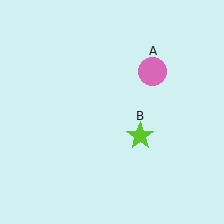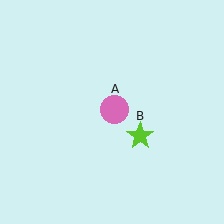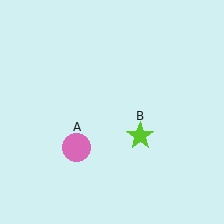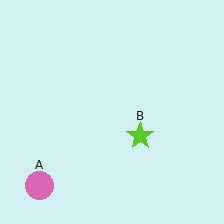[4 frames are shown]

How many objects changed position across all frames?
1 object changed position: pink circle (object A).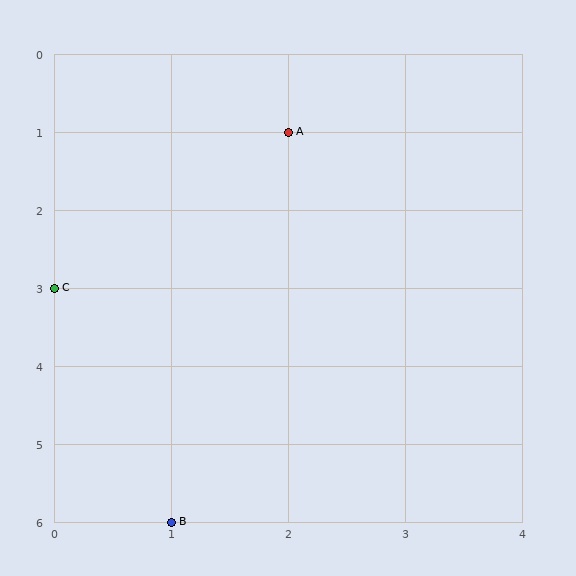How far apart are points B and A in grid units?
Points B and A are 1 column and 5 rows apart (about 5.1 grid units diagonally).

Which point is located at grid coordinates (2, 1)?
Point A is at (2, 1).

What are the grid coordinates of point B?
Point B is at grid coordinates (1, 6).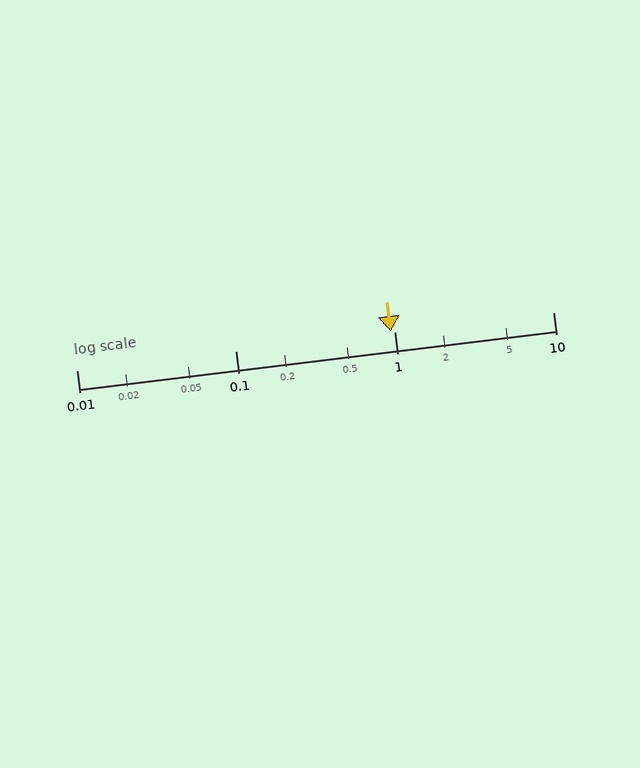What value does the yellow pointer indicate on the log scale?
The pointer indicates approximately 0.95.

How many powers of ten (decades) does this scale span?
The scale spans 3 decades, from 0.01 to 10.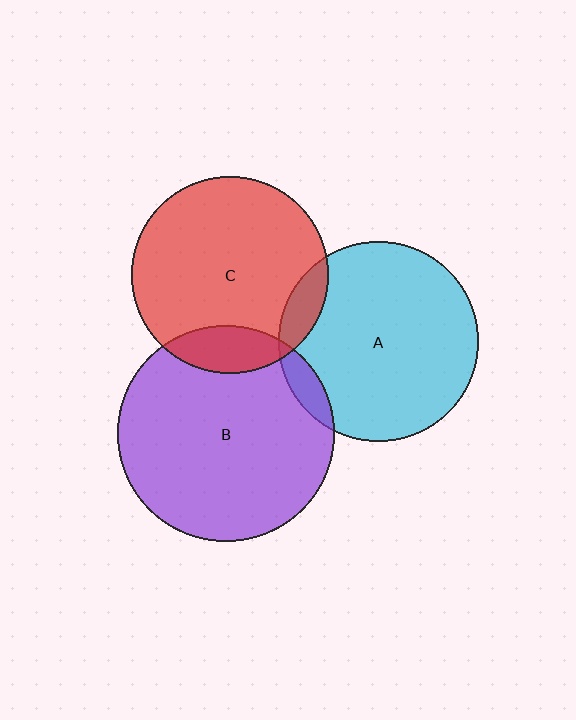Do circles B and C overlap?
Yes.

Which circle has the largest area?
Circle B (purple).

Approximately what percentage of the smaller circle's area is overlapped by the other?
Approximately 15%.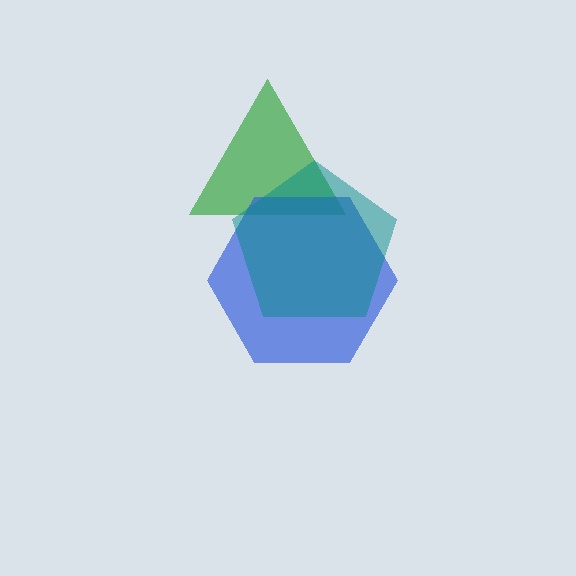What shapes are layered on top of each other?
The layered shapes are: a green triangle, a blue hexagon, a teal pentagon.